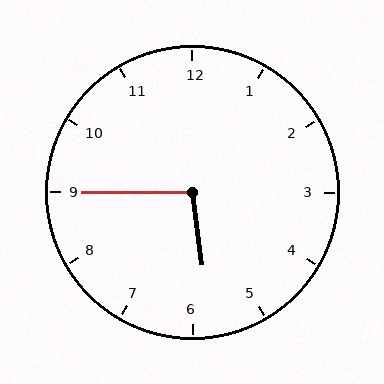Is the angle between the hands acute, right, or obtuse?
It is obtuse.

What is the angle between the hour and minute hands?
Approximately 98 degrees.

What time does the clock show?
5:45.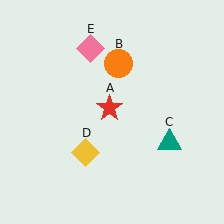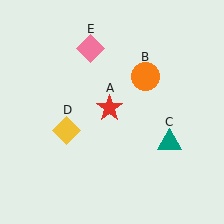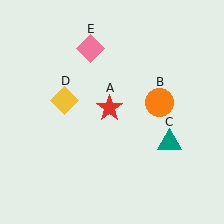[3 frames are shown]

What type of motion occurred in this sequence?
The orange circle (object B), yellow diamond (object D) rotated clockwise around the center of the scene.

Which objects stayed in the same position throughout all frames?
Red star (object A) and teal triangle (object C) and pink diamond (object E) remained stationary.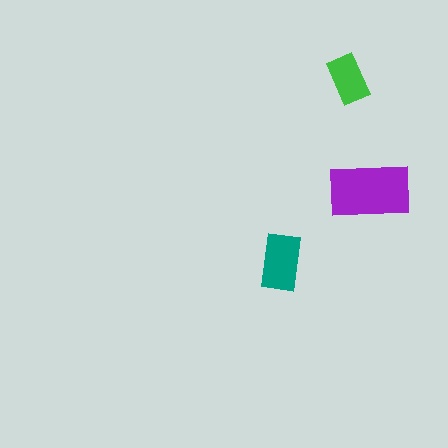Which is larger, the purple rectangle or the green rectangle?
The purple one.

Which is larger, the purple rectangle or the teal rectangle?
The purple one.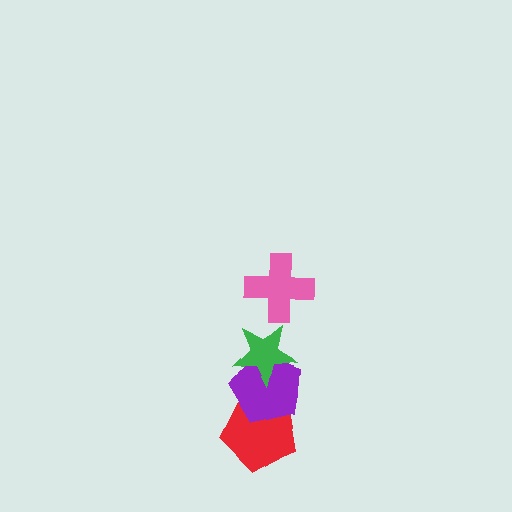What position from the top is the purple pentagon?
The purple pentagon is 3rd from the top.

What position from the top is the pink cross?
The pink cross is 1st from the top.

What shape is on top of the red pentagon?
The purple pentagon is on top of the red pentagon.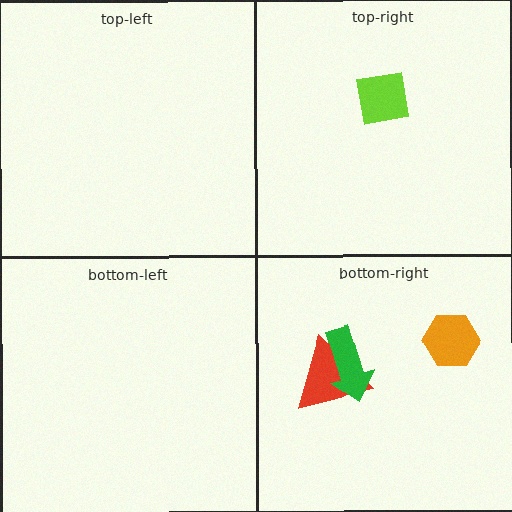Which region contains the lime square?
The top-right region.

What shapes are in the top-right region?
The lime square.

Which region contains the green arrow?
The bottom-right region.